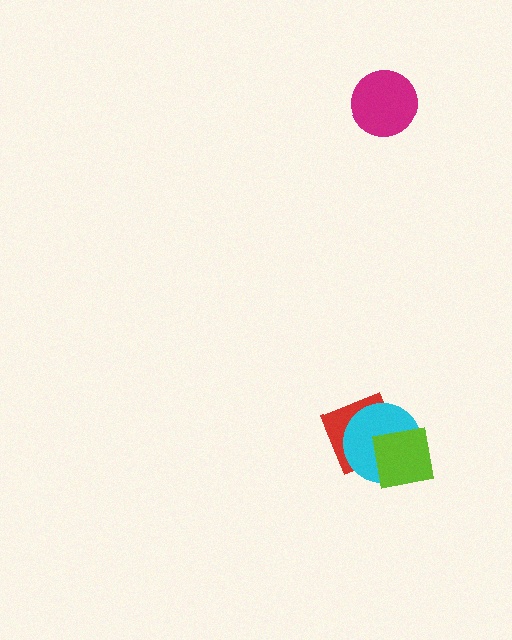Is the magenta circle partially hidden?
No, no other shape covers it.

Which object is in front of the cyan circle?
The lime square is in front of the cyan circle.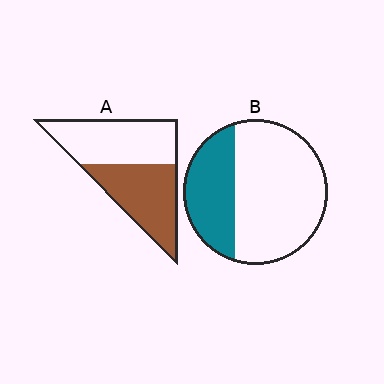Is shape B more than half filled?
No.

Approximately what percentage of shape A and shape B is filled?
A is approximately 50% and B is approximately 30%.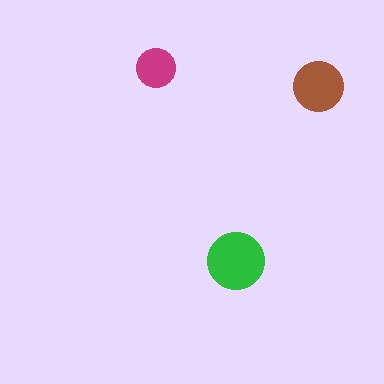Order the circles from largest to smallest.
the green one, the brown one, the magenta one.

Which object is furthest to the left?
The magenta circle is leftmost.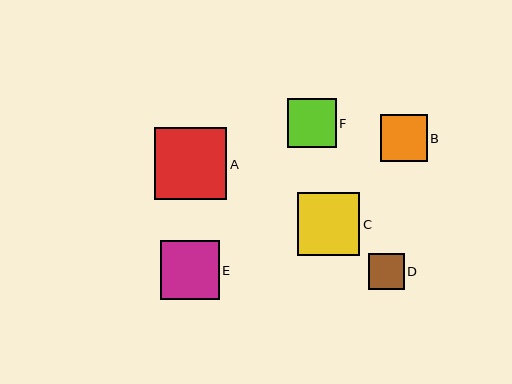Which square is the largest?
Square A is the largest with a size of approximately 72 pixels.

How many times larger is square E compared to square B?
Square E is approximately 1.3 times the size of square B.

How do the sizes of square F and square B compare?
Square F and square B are approximately the same size.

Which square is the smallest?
Square D is the smallest with a size of approximately 36 pixels.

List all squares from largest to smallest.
From largest to smallest: A, C, E, F, B, D.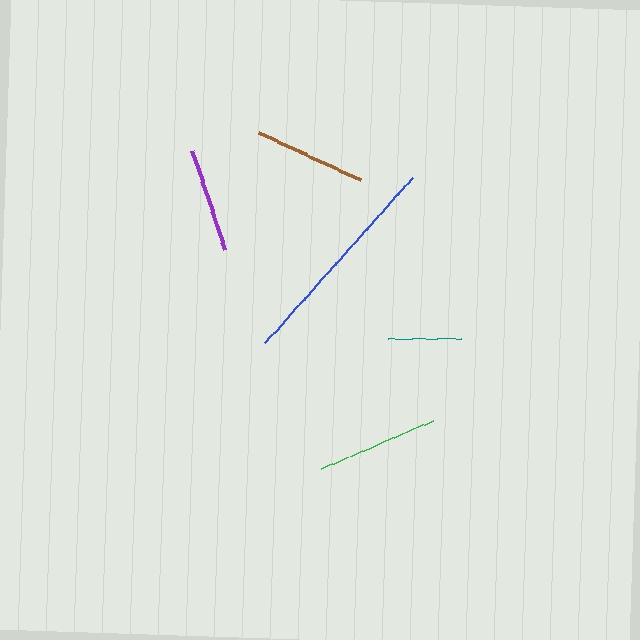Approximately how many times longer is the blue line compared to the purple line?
The blue line is approximately 2.1 times the length of the purple line.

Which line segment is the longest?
The blue line is the longest at approximately 222 pixels.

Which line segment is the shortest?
The teal line is the shortest at approximately 73 pixels.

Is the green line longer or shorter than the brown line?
The green line is longer than the brown line.